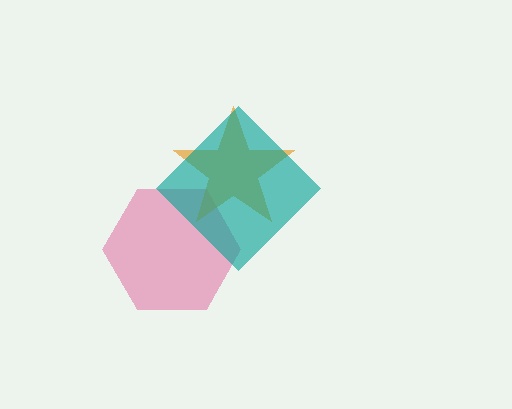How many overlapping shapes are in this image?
There are 3 overlapping shapes in the image.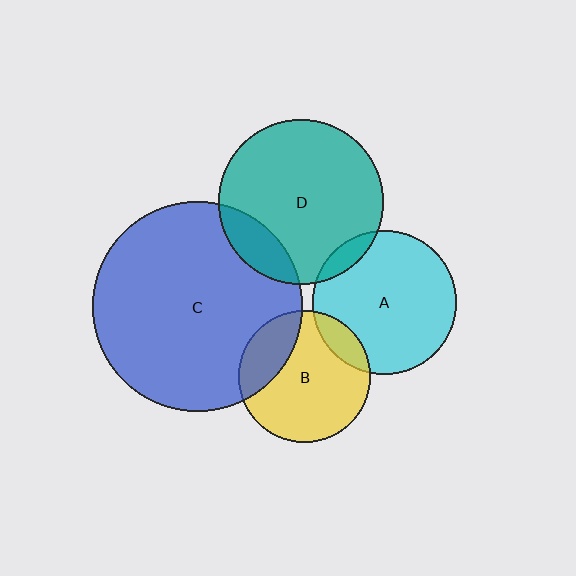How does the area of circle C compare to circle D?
Approximately 1.6 times.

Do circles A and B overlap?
Yes.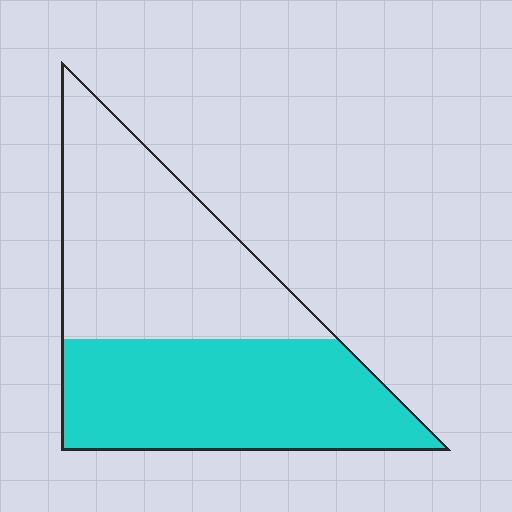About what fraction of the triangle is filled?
About one half (1/2).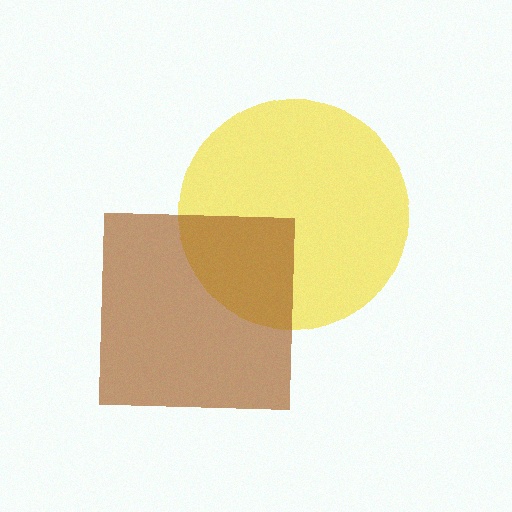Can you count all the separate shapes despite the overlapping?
Yes, there are 2 separate shapes.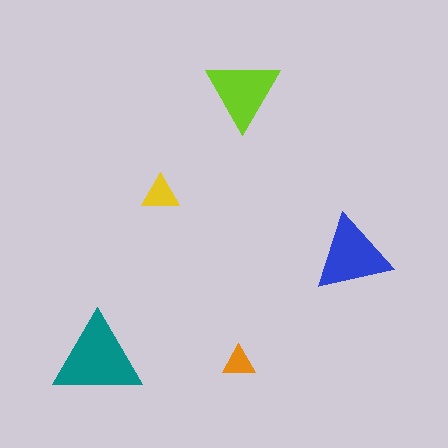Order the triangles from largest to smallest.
the teal one, the blue one, the lime one, the yellow one, the orange one.